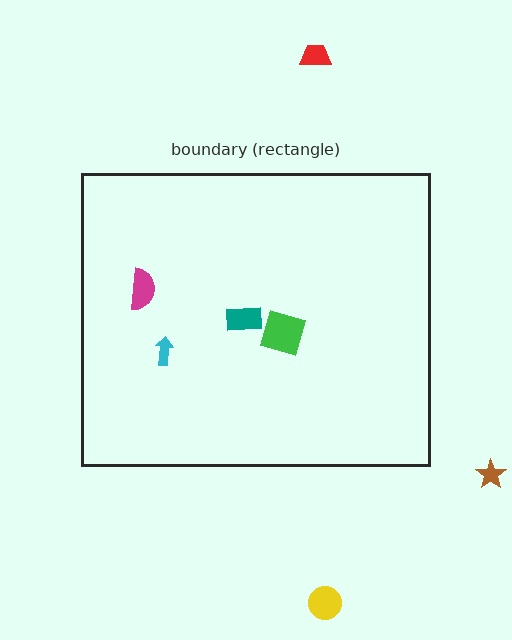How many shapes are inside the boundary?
4 inside, 3 outside.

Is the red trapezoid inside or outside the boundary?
Outside.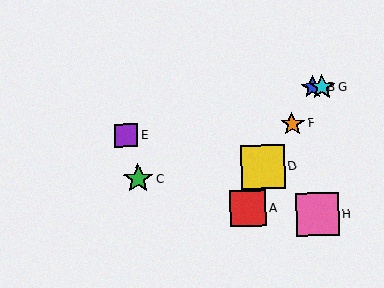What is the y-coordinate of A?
Object A is at y≈209.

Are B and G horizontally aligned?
Yes, both are at y≈87.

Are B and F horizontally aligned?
No, B is at y≈87 and F is at y≈124.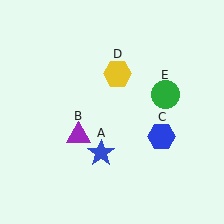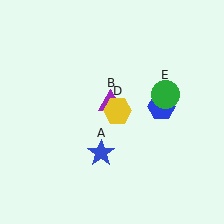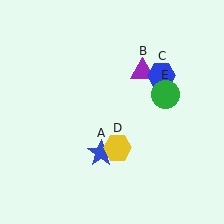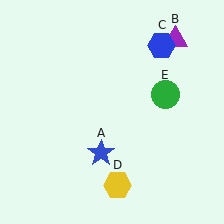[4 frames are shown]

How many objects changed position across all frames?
3 objects changed position: purple triangle (object B), blue hexagon (object C), yellow hexagon (object D).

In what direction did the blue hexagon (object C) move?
The blue hexagon (object C) moved up.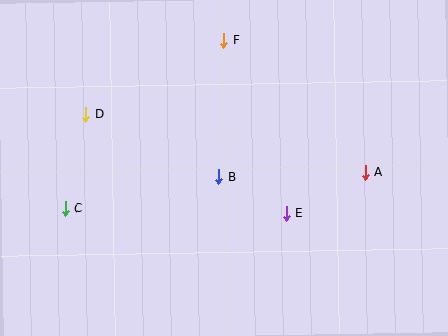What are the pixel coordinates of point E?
Point E is at (286, 213).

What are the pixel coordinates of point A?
Point A is at (365, 172).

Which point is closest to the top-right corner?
Point A is closest to the top-right corner.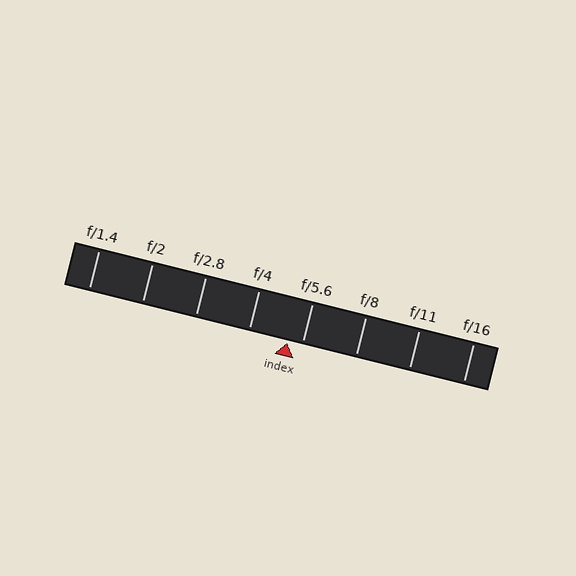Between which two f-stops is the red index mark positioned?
The index mark is between f/4 and f/5.6.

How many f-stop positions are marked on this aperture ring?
There are 8 f-stop positions marked.